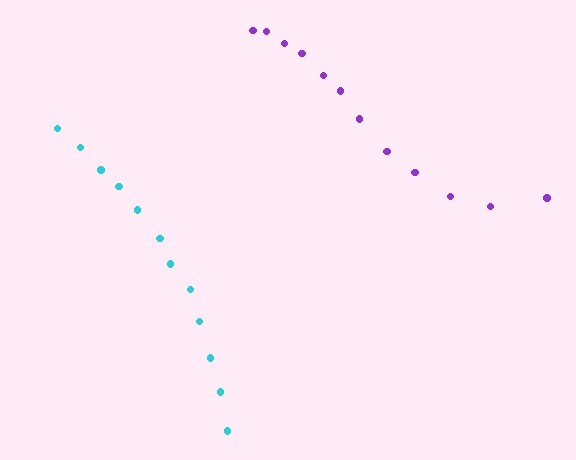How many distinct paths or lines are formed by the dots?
There are 2 distinct paths.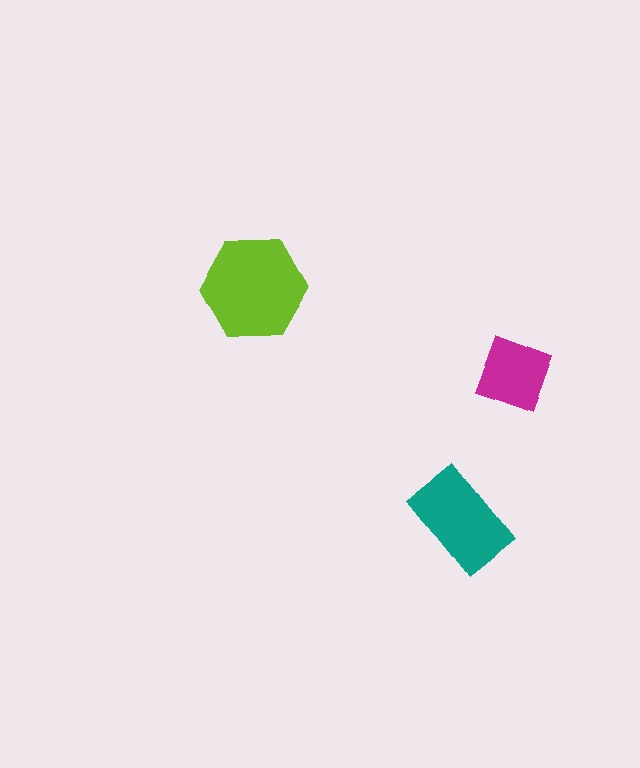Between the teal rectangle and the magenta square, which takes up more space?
The teal rectangle.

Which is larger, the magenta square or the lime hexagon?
The lime hexagon.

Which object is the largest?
The lime hexagon.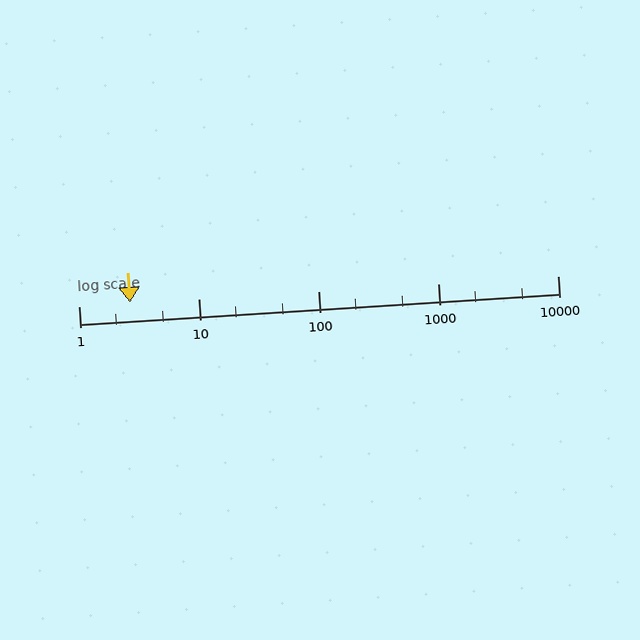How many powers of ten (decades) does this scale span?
The scale spans 4 decades, from 1 to 10000.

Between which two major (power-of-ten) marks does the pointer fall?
The pointer is between 1 and 10.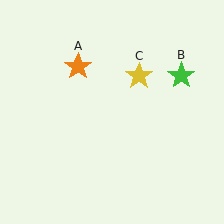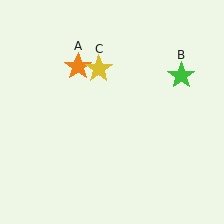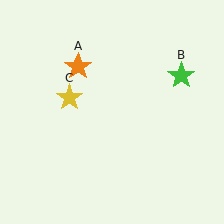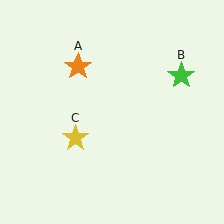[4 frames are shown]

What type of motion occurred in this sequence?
The yellow star (object C) rotated counterclockwise around the center of the scene.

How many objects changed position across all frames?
1 object changed position: yellow star (object C).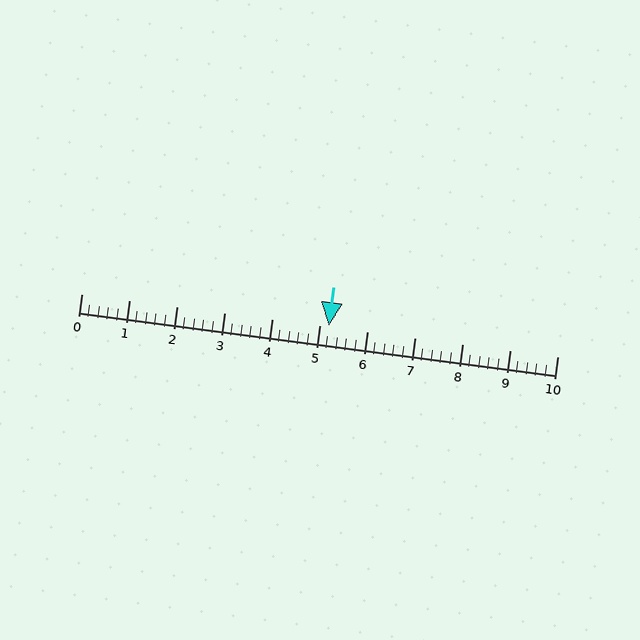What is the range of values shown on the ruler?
The ruler shows values from 0 to 10.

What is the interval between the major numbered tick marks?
The major tick marks are spaced 1 units apart.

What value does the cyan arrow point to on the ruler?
The cyan arrow points to approximately 5.2.